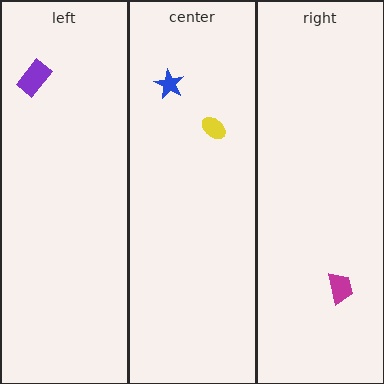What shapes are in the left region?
The purple rectangle.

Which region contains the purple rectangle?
The left region.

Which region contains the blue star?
The center region.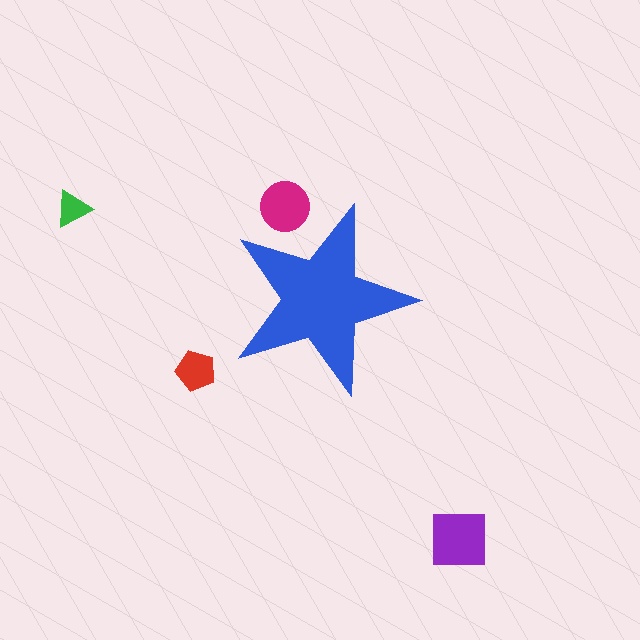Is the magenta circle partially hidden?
Yes, the magenta circle is partially hidden behind the blue star.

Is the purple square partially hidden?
No, the purple square is fully visible.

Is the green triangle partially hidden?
No, the green triangle is fully visible.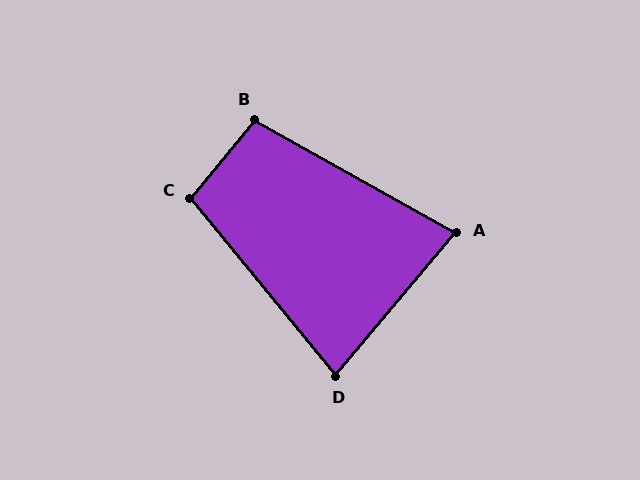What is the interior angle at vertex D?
Approximately 79 degrees (acute).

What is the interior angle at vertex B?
Approximately 101 degrees (obtuse).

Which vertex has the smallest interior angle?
A, at approximately 79 degrees.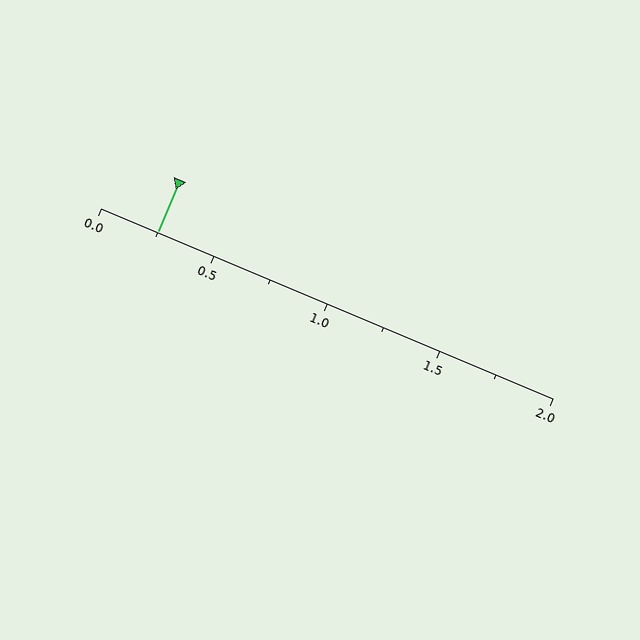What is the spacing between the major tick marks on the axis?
The major ticks are spaced 0.5 apart.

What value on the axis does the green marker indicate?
The marker indicates approximately 0.25.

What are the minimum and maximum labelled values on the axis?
The axis runs from 0.0 to 2.0.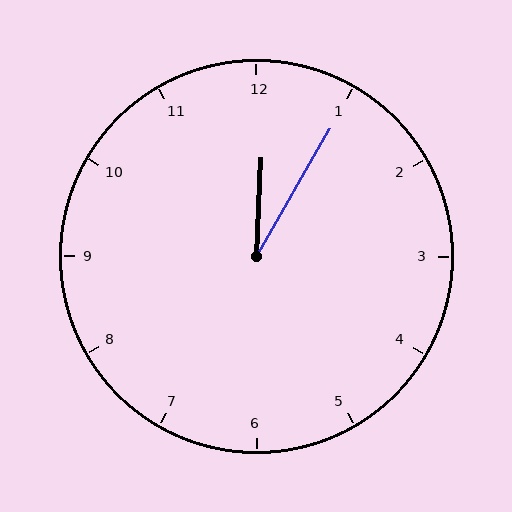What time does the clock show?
12:05.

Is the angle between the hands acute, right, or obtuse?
It is acute.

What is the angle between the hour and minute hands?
Approximately 28 degrees.